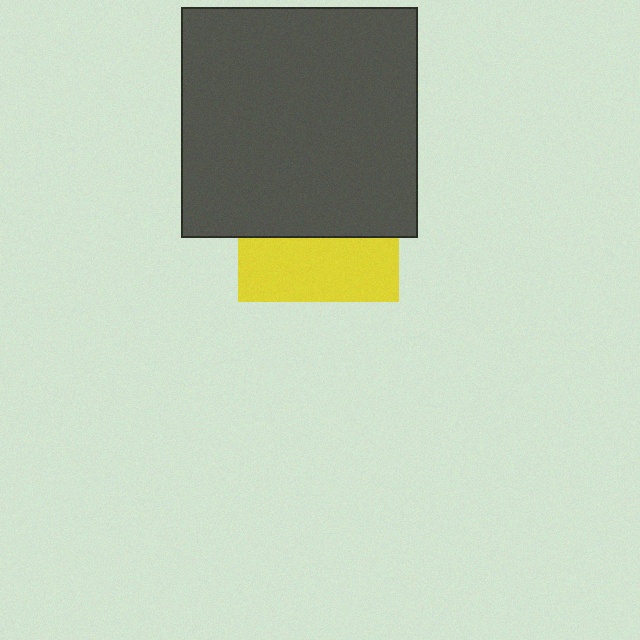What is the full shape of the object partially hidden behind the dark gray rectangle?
The partially hidden object is a yellow square.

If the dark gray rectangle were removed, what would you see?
You would see the complete yellow square.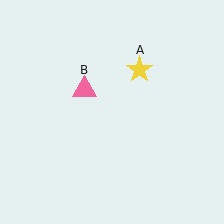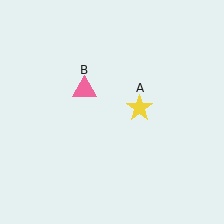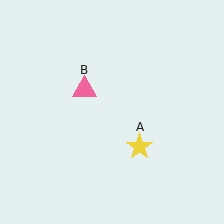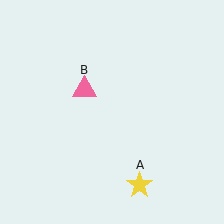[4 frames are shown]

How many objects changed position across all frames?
1 object changed position: yellow star (object A).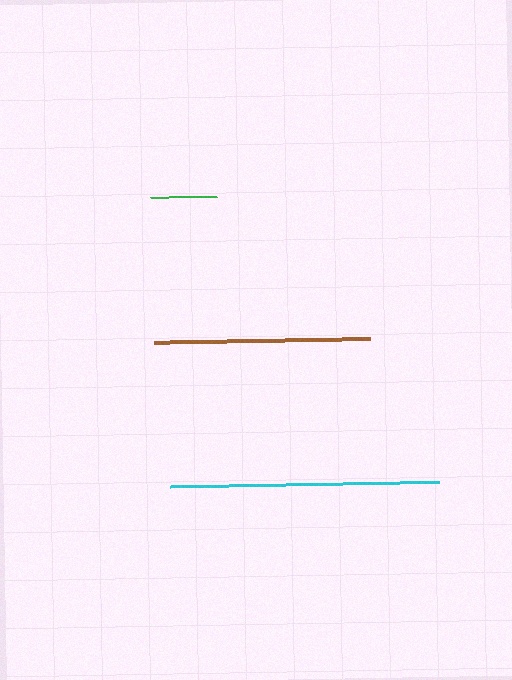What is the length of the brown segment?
The brown segment is approximately 216 pixels long.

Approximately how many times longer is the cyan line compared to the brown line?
The cyan line is approximately 1.2 times the length of the brown line.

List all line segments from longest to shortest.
From longest to shortest: cyan, brown, green.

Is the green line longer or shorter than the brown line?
The brown line is longer than the green line.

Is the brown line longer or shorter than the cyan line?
The cyan line is longer than the brown line.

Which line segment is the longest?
The cyan line is the longest at approximately 269 pixels.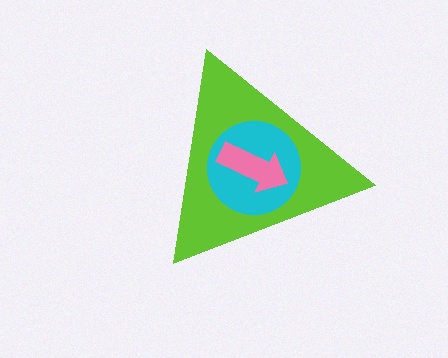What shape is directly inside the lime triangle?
The cyan circle.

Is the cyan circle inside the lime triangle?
Yes.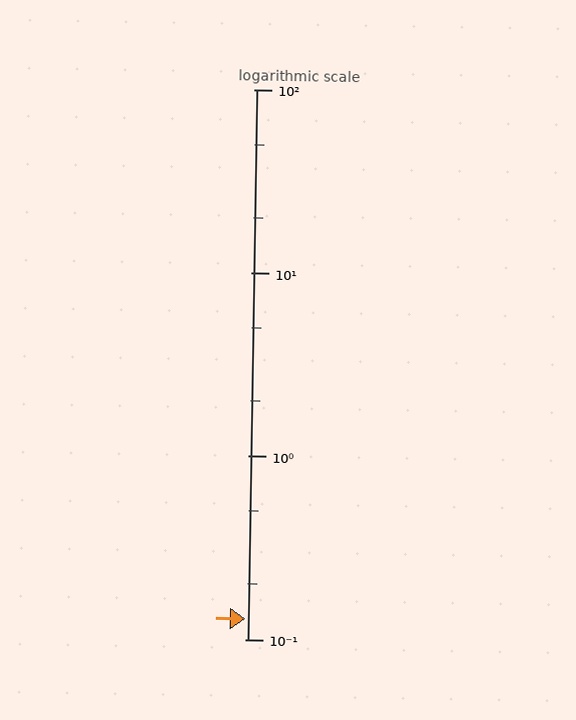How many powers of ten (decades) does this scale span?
The scale spans 3 decades, from 0.1 to 100.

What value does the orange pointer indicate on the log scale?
The pointer indicates approximately 0.13.